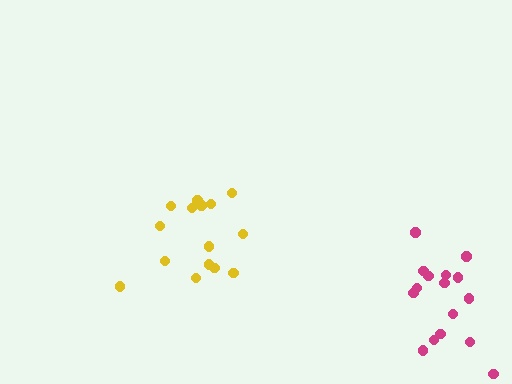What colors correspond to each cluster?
The clusters are colored: magenta, yellow.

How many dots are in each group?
Group 1: 16 dots, Group 2: 15 dots (31 total).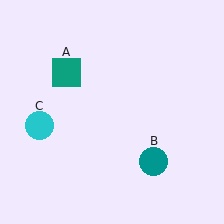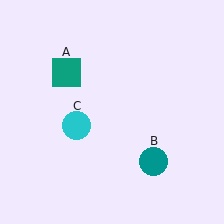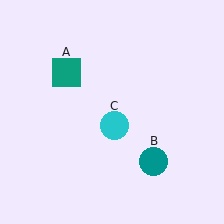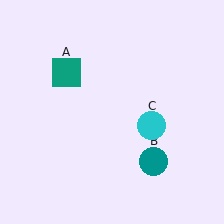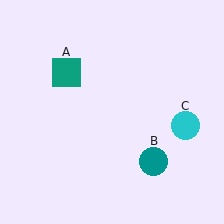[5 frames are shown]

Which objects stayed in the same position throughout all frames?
Teal square (object A) and teal circle (object B) remained stationary.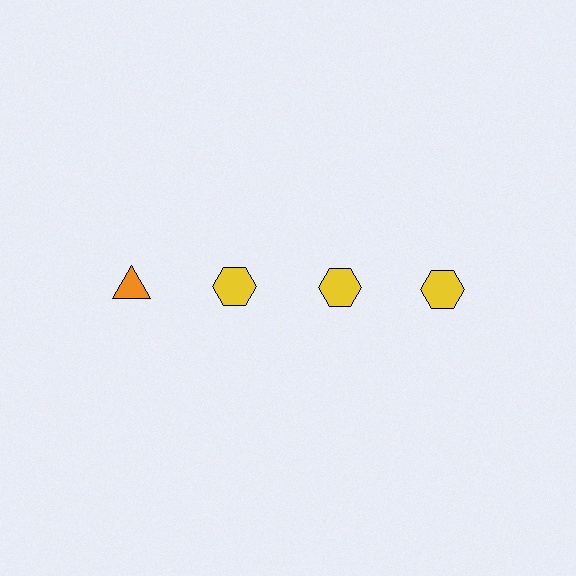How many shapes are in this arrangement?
There are 4 shapes arranged in a grid pattern.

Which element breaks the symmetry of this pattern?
The orange triangle in the top row, leftmost column breaks the symmetry. All other shapes are yellow hexagons.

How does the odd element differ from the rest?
It differs in both color (orange instead of yellow) and shape (triangle instead of hexagon).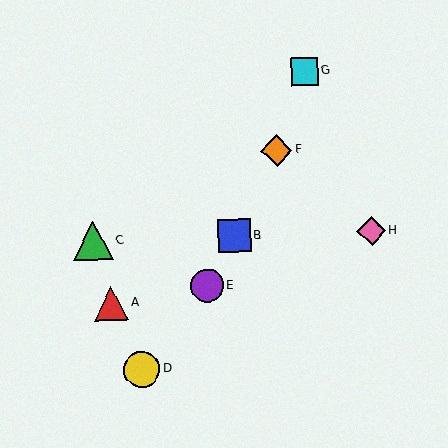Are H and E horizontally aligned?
No, H is at y≈231 and E is at y≈285.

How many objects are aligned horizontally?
3 objects (B, C, H) are aligned horizontally.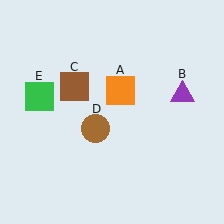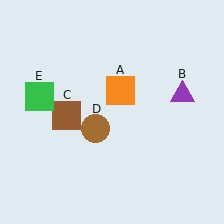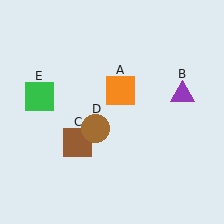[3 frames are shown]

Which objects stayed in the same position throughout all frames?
Orange square (object A) and purple triangle (object B) and brown circle (object D) and green square (object E) remained stationary.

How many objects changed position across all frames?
1 object changed position: brown square (object C).